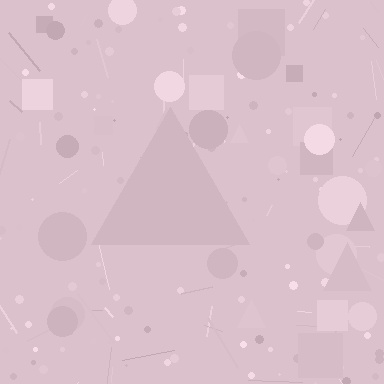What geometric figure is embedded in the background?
A triangle is embedded in the background.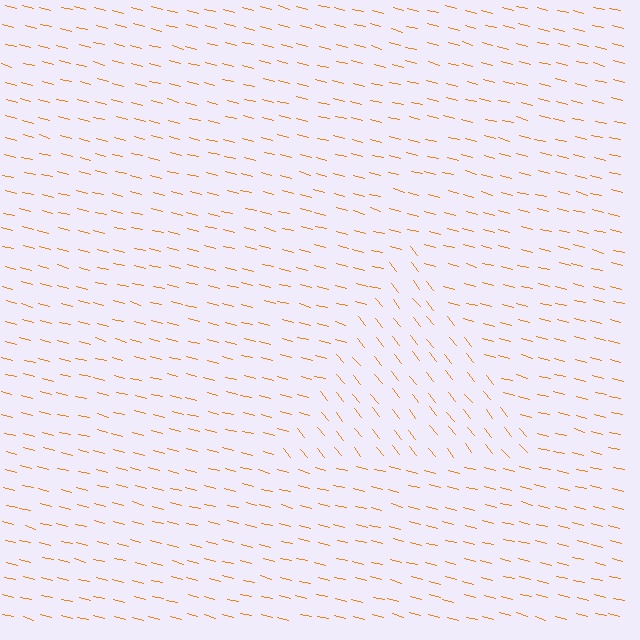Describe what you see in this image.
The image is filled with small orange line segments. A triangle region in the image has lines oriented differently from the surrounding lines, creating a visible texture boundary.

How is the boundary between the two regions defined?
The boundary is defined purely by a change in line orientation (approximately 36 degrees difference). All lines are the same color and thickness.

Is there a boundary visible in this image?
Yes, there is a texture boundary formed by a change in line orientation.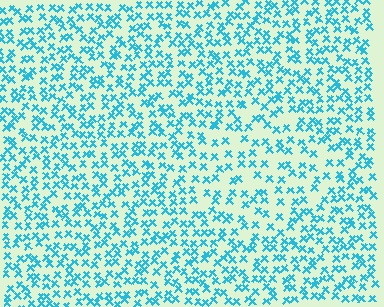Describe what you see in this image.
The image contains small cyan elements arranged at two different densities. A diamond-shaped region is visible where the elements are less densely packed than the surrounding area.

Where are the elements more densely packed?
The elements are more densely packed outside the diamond boundary.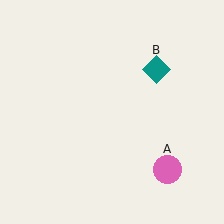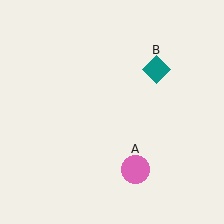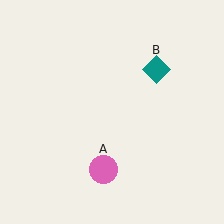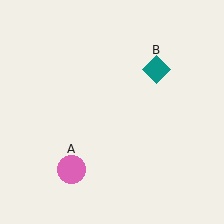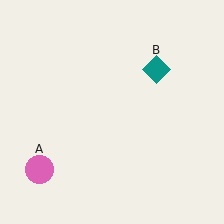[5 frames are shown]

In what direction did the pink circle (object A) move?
The pink circle (object A) moved left.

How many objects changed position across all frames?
1 object changed position: pink circle (object A).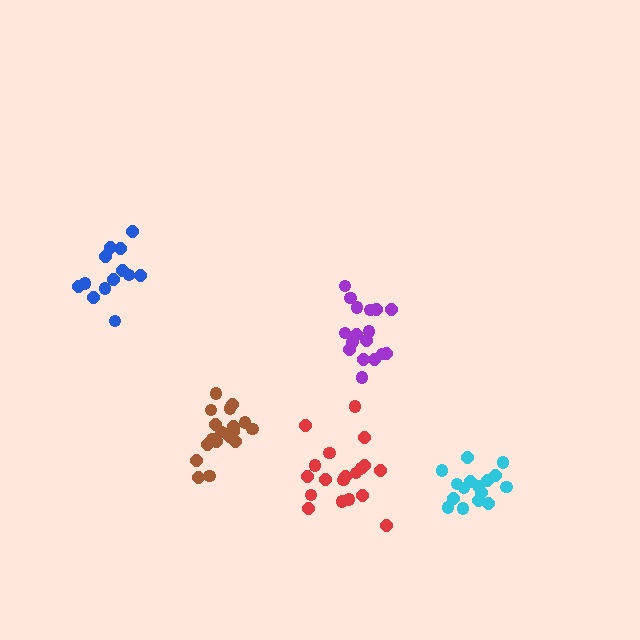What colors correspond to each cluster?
The clusters are colored: blue, brown, purple, red, cyan.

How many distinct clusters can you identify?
There are 5 distinct clusters.